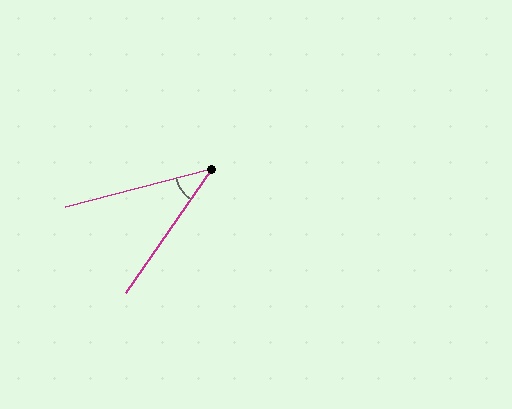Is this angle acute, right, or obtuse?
It is acute.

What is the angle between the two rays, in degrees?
Approximately 41 degrees.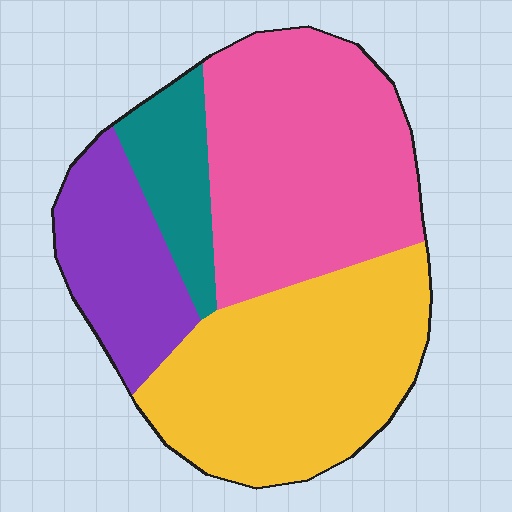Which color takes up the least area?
Teal, at roughly 10%.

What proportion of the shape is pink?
Pink covers 37% of the shape.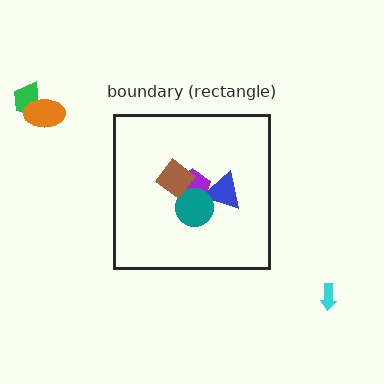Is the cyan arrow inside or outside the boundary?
Outside.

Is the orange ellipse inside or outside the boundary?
Outside.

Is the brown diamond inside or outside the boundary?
Inside.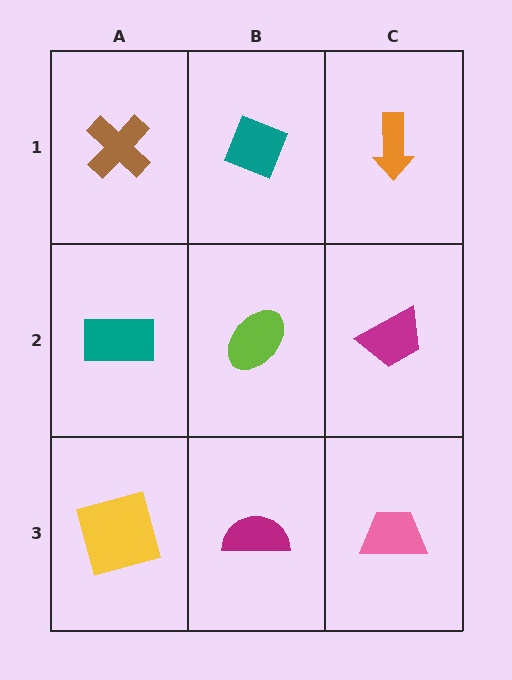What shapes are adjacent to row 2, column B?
A teal diamond (row 1, column B), a magenta semicircle (row 3, column B), a teal rectangle (row 2, column A), a magenta trapezoid (row 2, column C).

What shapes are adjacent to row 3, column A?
A teal rectangle (row 2, column A), a magenta semicircle (row 3, column B).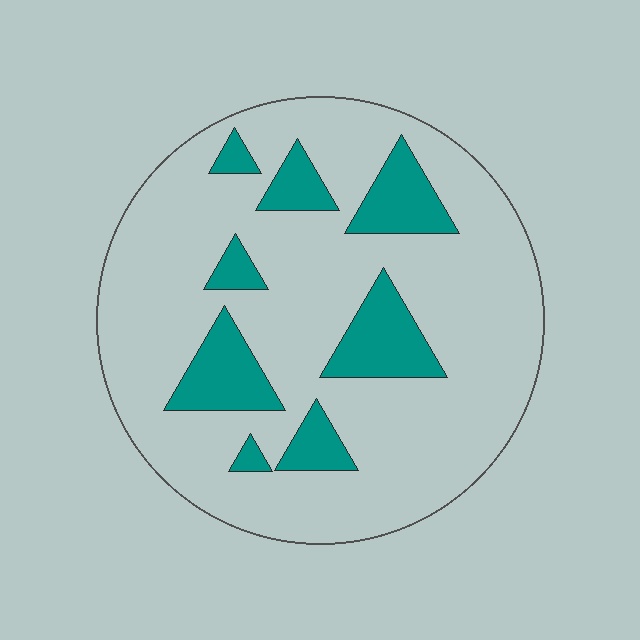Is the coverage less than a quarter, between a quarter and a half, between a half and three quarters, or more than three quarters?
Less than a quarter.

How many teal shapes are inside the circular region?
8.